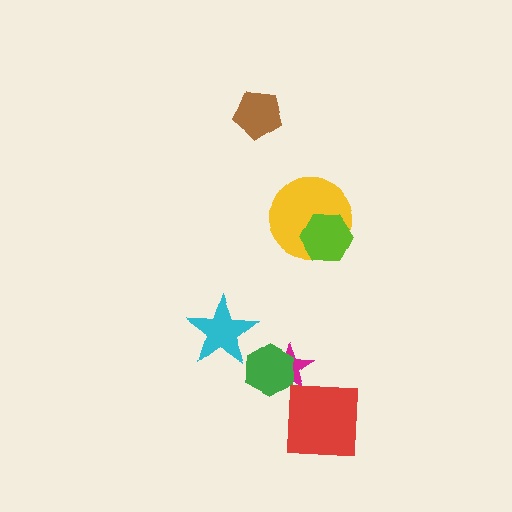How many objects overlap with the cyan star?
0 objects overlap with the cyan star.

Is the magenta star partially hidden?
Yes, it is partially covered by another shape.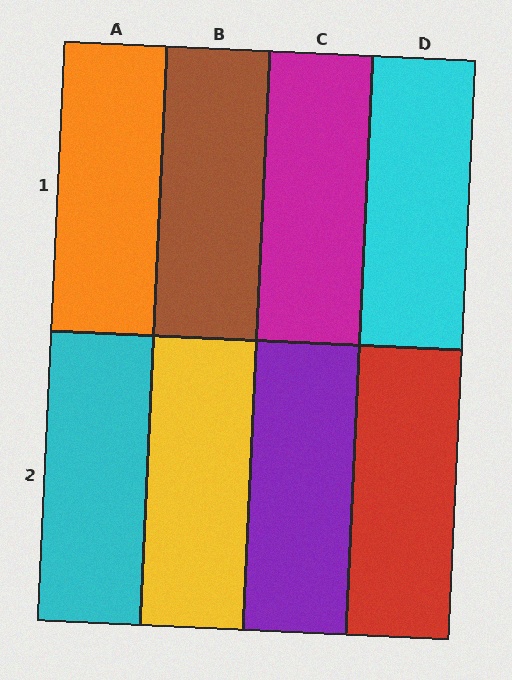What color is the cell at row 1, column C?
Magenta.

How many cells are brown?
1 cell is brown.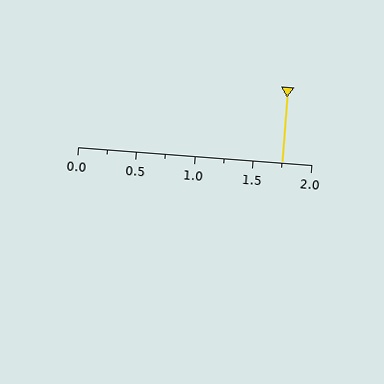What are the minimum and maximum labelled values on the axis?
The axis runs from 0.0 to 2.0.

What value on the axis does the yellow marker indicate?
The marker indicates approximately 1.75.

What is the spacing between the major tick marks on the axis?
The major ticks are spaced 0.5 apart.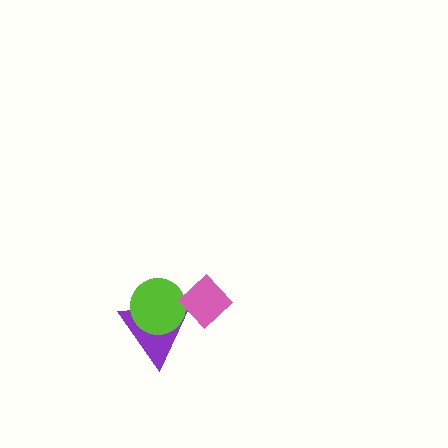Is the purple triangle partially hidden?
Yes, it is partially covered by another shape.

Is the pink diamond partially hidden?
No, no other shape covers it.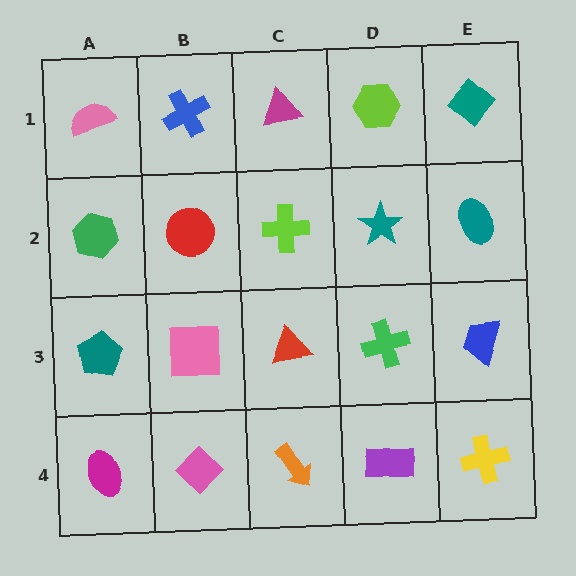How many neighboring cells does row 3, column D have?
4.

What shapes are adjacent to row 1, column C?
A lime cross (row 2, column C), a blue cross (row 1, column B), a lime hexagon (row 1, column D).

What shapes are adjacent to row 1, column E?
A teal ellipse (row 2, column E), a lime hexagon (row 1, column D).